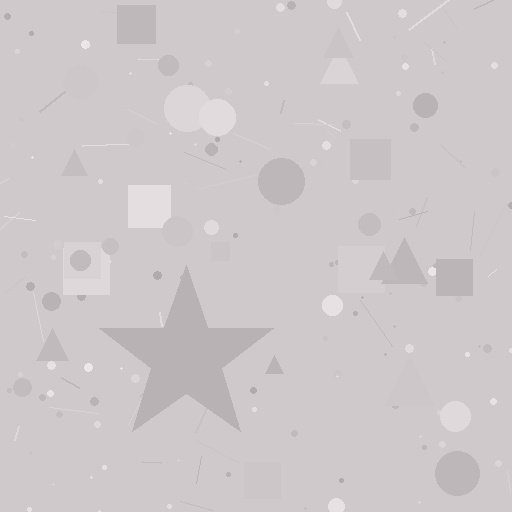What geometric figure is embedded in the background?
A star is embedded in the background.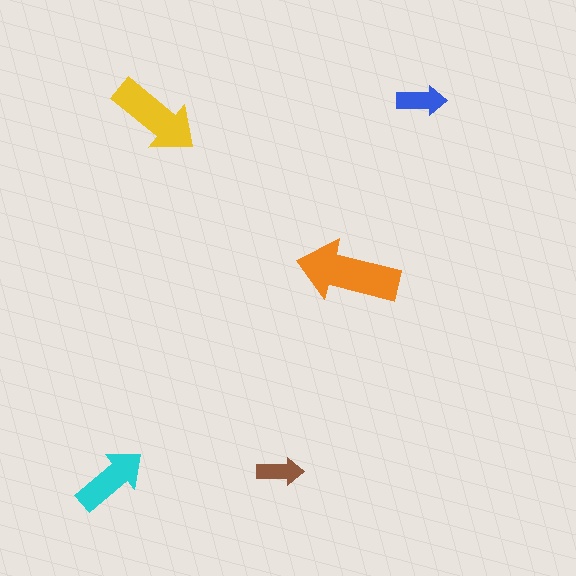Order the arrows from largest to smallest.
the orange one, the yellow one, the cyan one, the blue one, the brown one.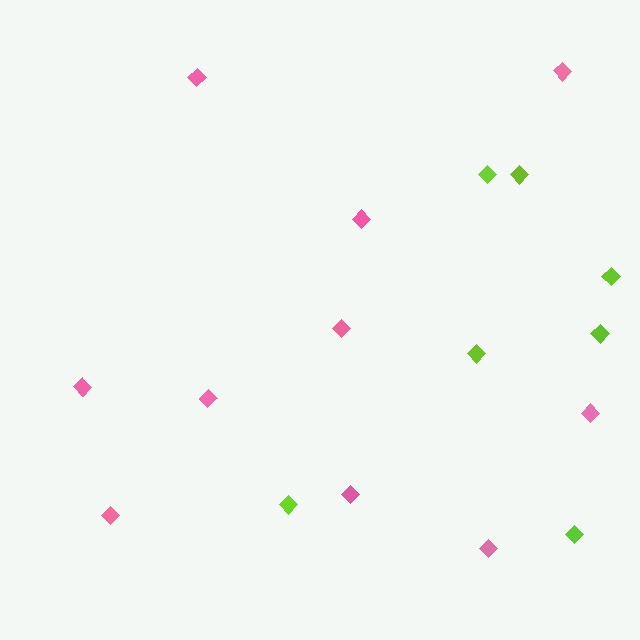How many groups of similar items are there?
There are 2 groups: one group of pink diamonds (10) and one group of lime diamonds (7).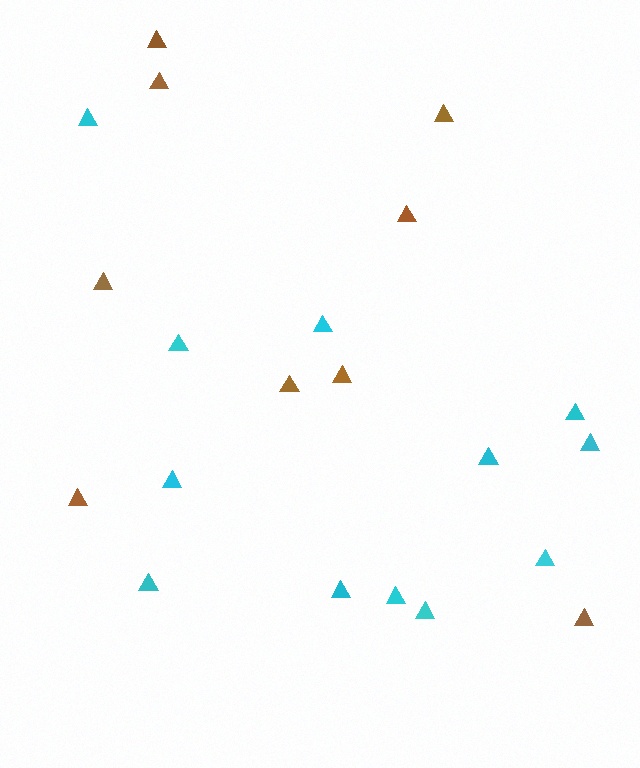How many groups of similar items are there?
There are 2 groups: one group of brown triangles (9) and one group of cyan triangles (12).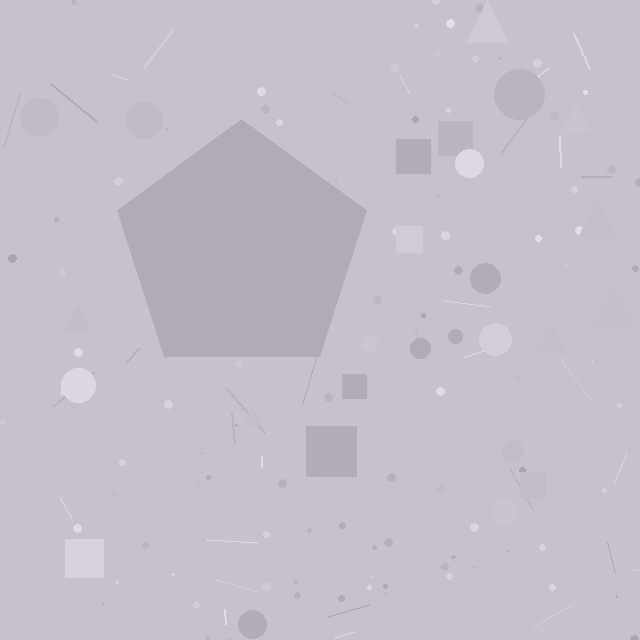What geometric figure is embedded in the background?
A pentagon is embedded in the background.